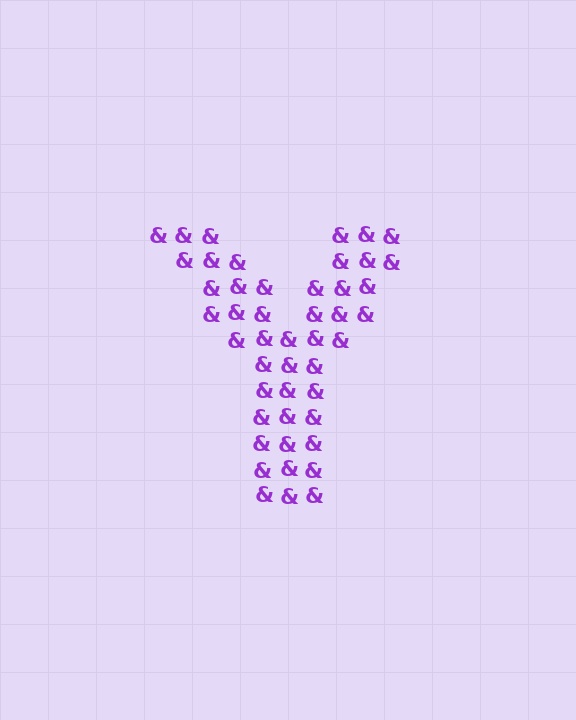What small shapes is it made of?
It is made of small ampersands.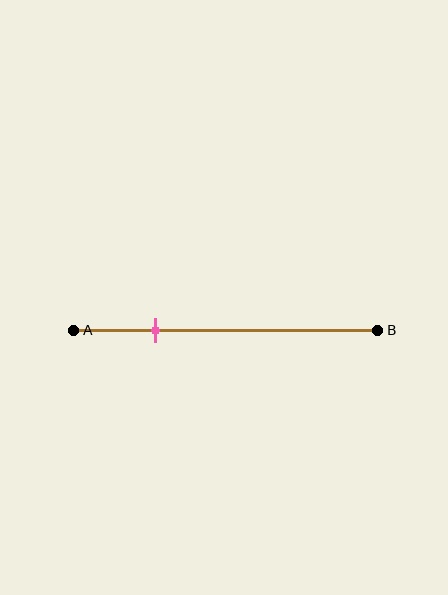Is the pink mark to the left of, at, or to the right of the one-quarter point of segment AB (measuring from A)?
The pink mark is approximately at the one-quarter point of segment AB.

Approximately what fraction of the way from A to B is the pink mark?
The pink mark is approximately 25% of the way from A to B.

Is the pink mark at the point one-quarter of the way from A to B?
Yes, the mark is approximately at the one-quarter point.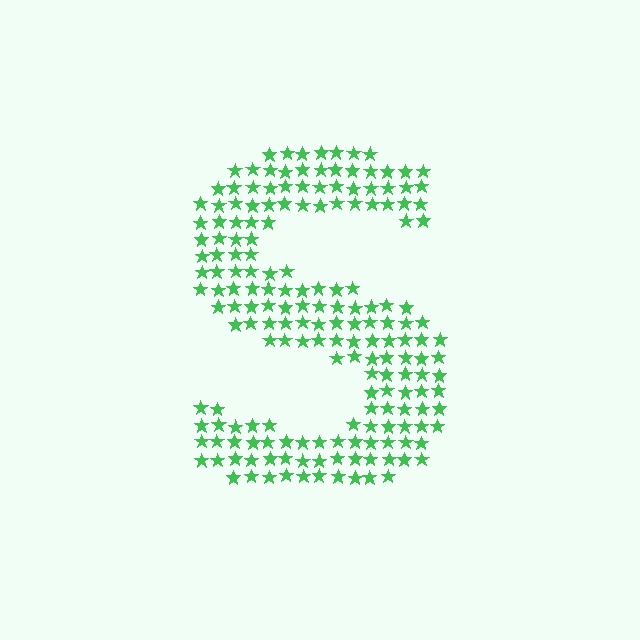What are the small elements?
The small elements are stars.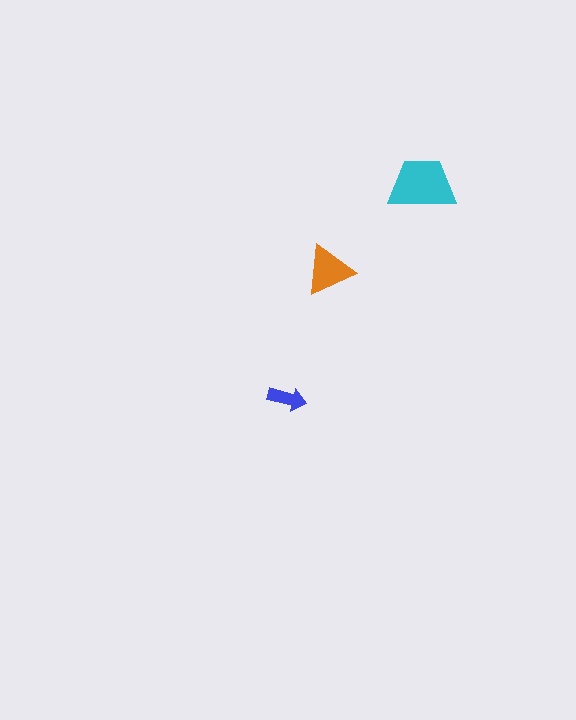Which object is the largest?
The cyan trapezoid.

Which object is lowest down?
The blue arrow is bottommost.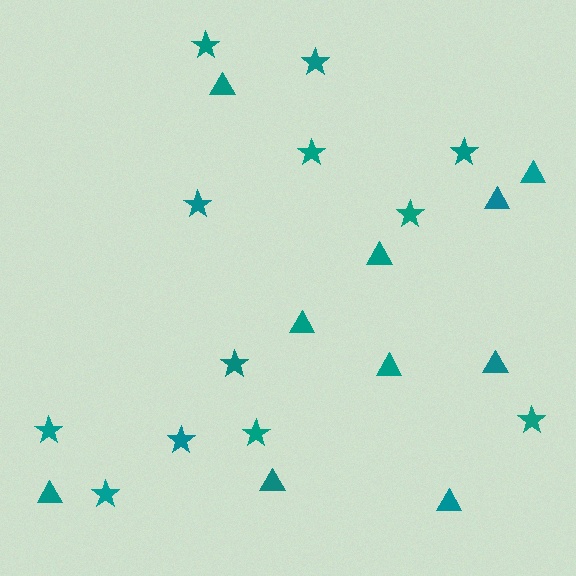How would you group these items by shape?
There are 2 groups: one group of triangles (10) and one group of stars (12).